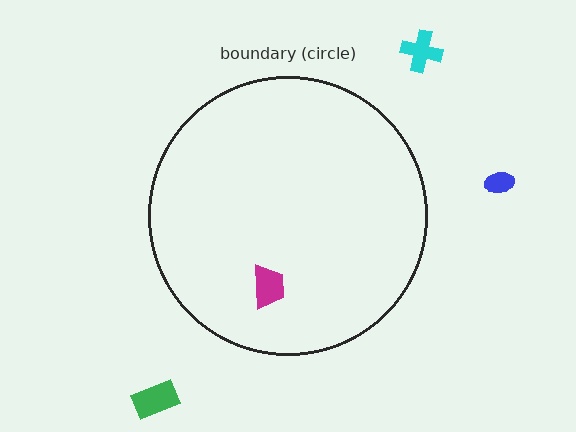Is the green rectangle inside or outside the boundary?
Outside.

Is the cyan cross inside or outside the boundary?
Outside.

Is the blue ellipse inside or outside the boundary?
Outside.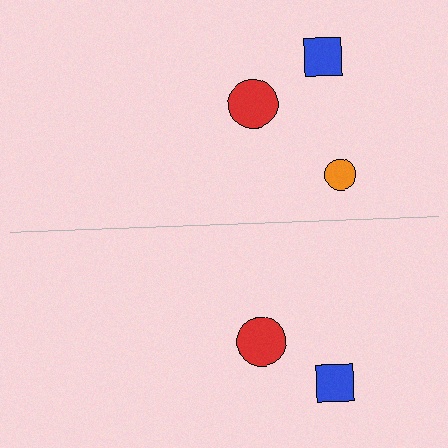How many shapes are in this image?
There are 5 shapes in this image.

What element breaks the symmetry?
A orange circle is missing from the bottom side.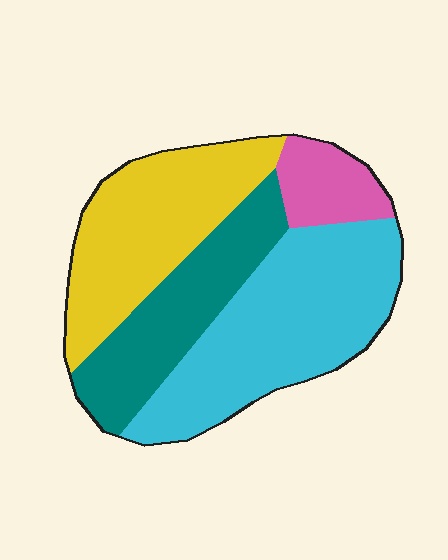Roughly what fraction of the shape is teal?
Teal takes up less than a quarter of the shape.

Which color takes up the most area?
Cyan, at roughly 40%.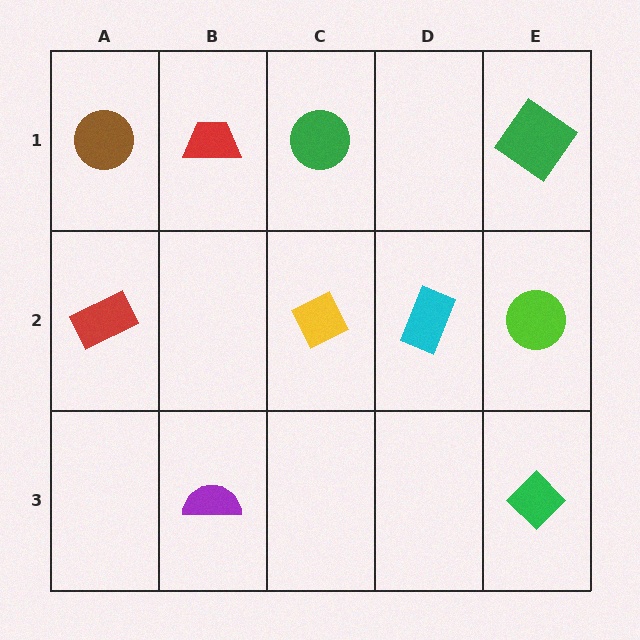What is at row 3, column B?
A purple semicircle.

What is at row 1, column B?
A red trapezoid.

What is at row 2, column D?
A cyan rectangle.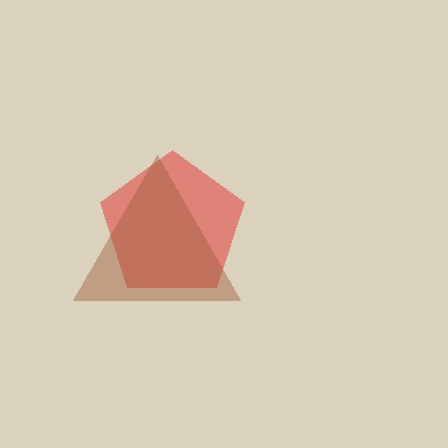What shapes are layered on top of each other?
The layered shapes are: a red pentagon, a brown triangle.